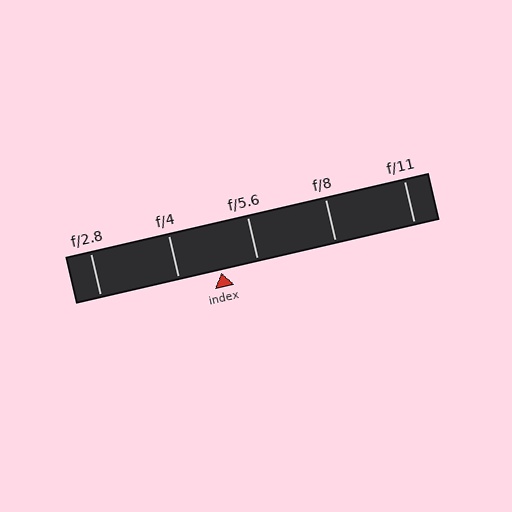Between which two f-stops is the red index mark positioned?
The index mark is between f/4 and f/5.6.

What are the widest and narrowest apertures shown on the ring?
The widest aperture shown is f/2.8 and the narrowest is f/11.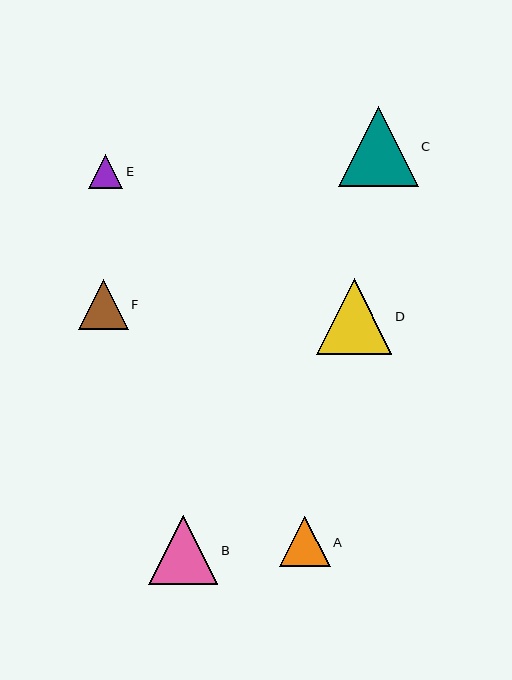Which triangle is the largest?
Triangle C is the largest with a size of approximately 79 pixels.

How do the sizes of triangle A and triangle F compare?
Triangle A and triangle F are approximately the same size.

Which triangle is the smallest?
Triangle E is the smallest with a size of approximately 34 pixels.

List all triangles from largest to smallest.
From largest to smallest: C, D, B, A, F, E.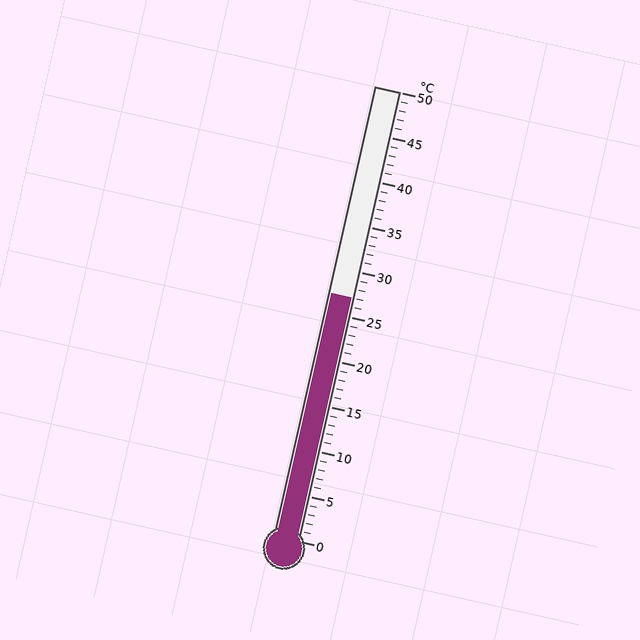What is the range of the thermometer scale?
The thermometer scale ranges from 0°C to 50°C.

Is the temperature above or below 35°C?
The temperature is below 35°C.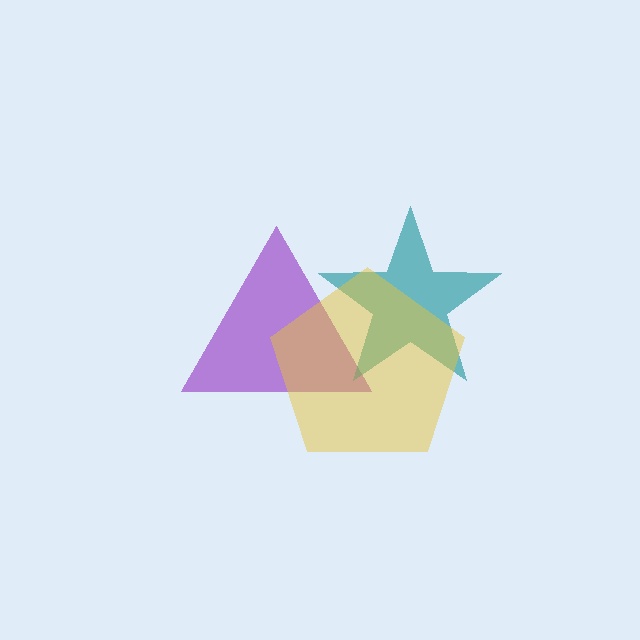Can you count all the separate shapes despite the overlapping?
Yes, there are 3 separate shapes.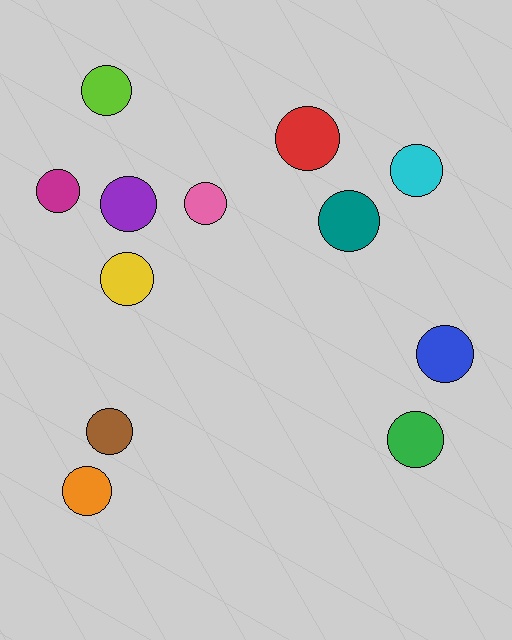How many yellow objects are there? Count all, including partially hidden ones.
There is 1 yellow object.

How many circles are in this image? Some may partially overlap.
There are 12 circles.